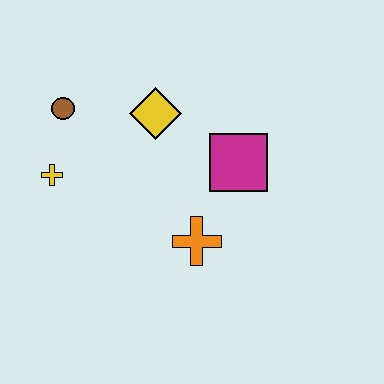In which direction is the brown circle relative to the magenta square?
The brown circle is to the left of the magenta square.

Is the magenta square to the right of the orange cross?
Yes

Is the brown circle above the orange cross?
Yes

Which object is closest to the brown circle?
The yellow cross is closest to the brown circle.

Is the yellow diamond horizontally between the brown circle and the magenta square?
Yes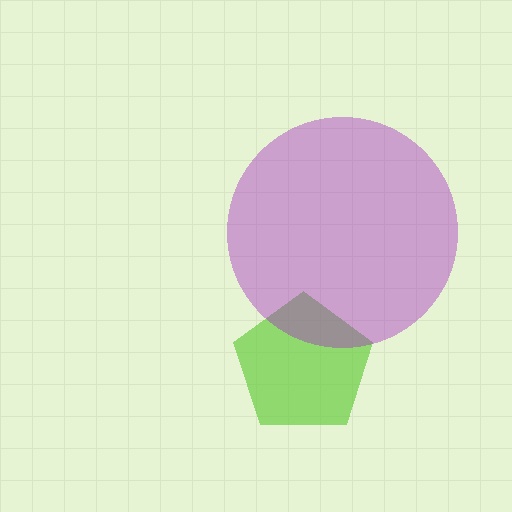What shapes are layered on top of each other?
The layered shapes are: a lime pentagon, a purple circle.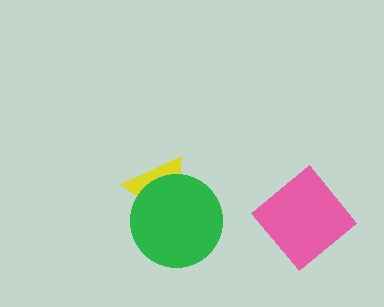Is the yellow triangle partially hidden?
Yes, it is partially covered by another shape.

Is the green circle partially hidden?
No, no other shape covers it.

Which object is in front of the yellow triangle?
The green circle is in front of the yellow triangle.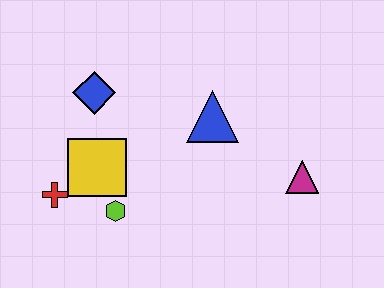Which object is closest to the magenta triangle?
The blue triangle is closest to the magenta triangle.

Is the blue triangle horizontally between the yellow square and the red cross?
No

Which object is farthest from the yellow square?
The magenta triangle is farthest from the yellow square.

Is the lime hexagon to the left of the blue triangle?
Yes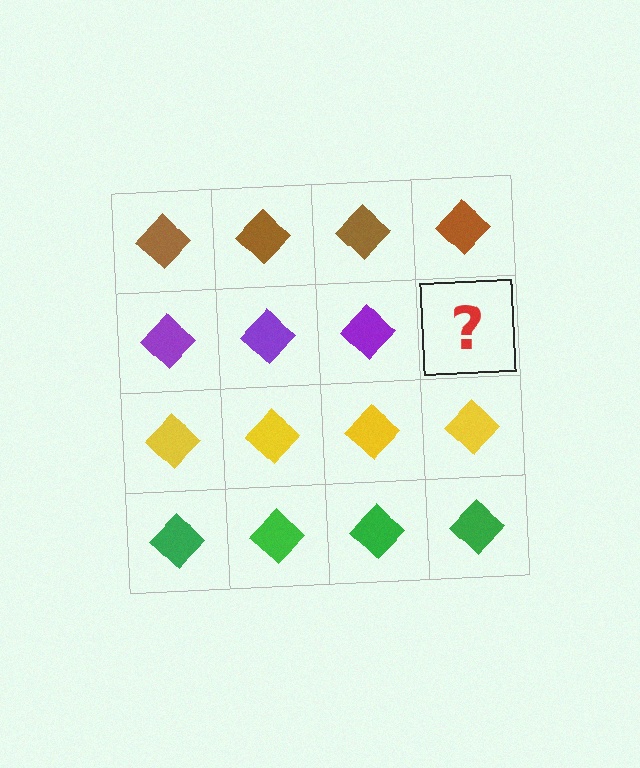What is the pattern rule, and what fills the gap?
The rule is that each row has a consistent color. The gap should be filled with a purple diamond.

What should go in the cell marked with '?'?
The missing cell should contain a purple diamond.